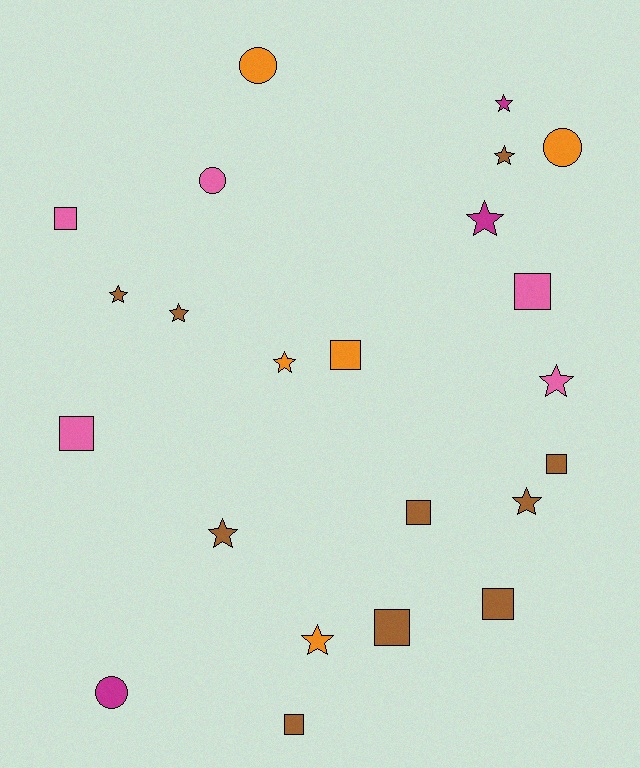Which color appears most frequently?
Brown, with 10 objects.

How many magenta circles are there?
There is 1 magenta circle.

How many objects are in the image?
There are 23 objects.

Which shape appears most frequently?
Star, with 10 objects.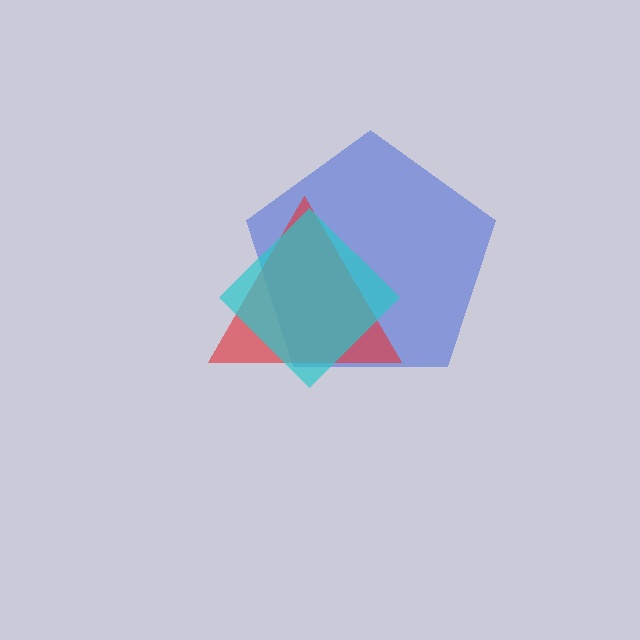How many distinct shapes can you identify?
There are 3 distinct shapes: a blue pentagon, a red triangle, a cyan diamond.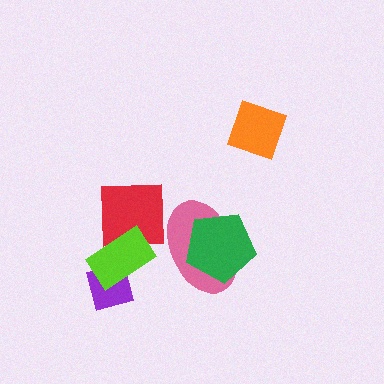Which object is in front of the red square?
The lime rectangle is in front of the red square.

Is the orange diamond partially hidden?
No, no other shape covers it.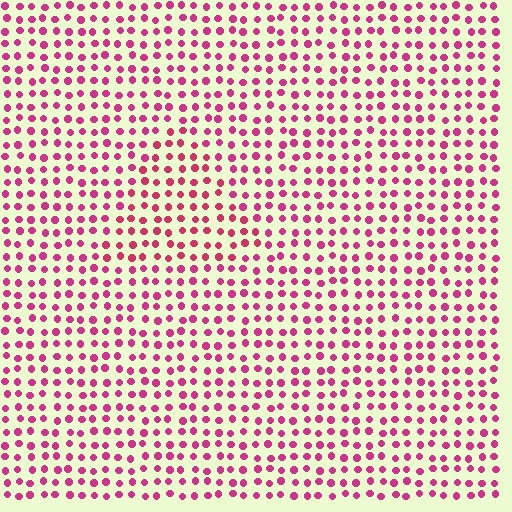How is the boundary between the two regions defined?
The boundary is defined purely by a slight shift in hue (about 15 degrees). Spacing, size, and orientation are identical on both sides.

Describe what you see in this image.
The image is filled with small magenta elements in a uniform arrangement. A triangle-shaped region is visible where the elements are tinted to a slightly different hue, forming a subtle color boundary.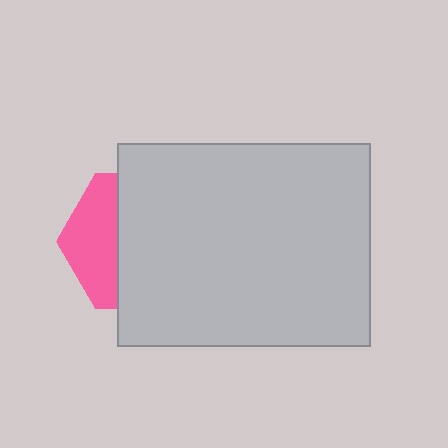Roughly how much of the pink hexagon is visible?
A small part of it is visible (roughly 36%).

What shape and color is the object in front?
The object in front is a light gray rectangle.